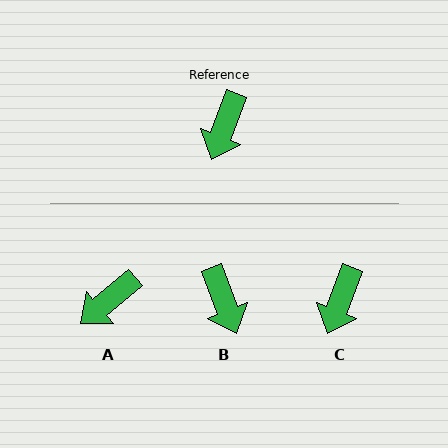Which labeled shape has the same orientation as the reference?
C.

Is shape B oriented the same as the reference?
No, it is off by about 42 degrees.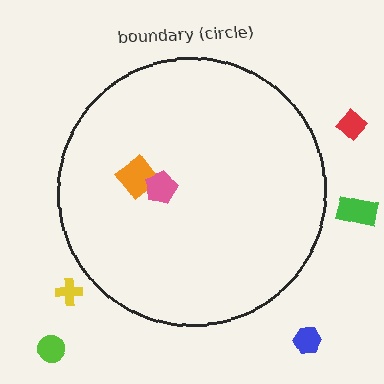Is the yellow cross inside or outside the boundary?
Outside.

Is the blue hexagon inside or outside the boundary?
Outside.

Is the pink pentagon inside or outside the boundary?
Inside.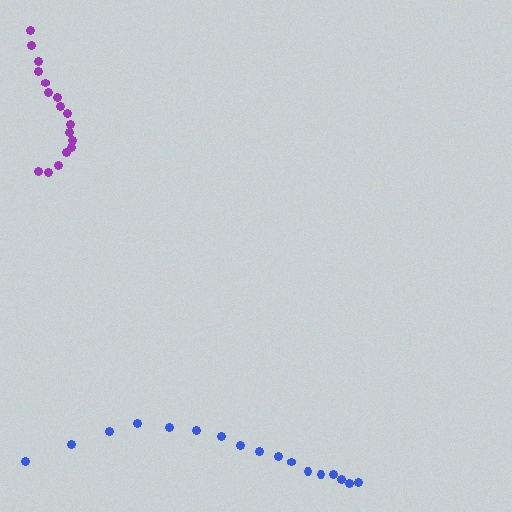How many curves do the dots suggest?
There are 2 distinct paths.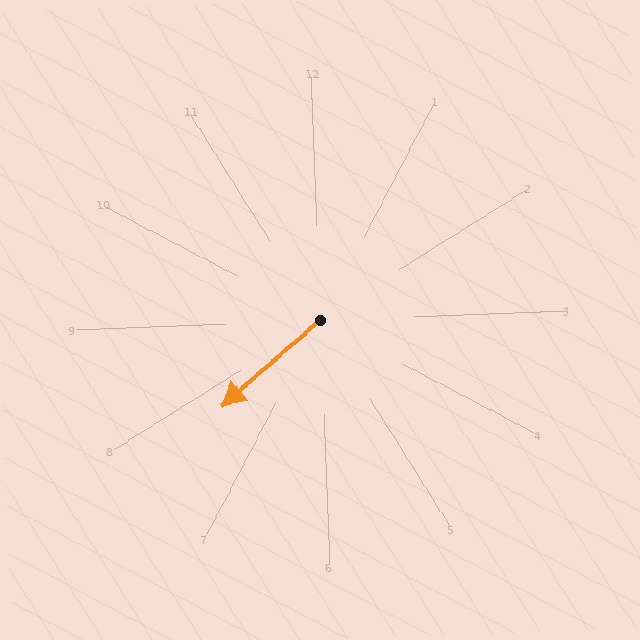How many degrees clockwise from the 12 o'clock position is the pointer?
Approximately 231 degrees.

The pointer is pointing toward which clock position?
Roughly 8 o'clock.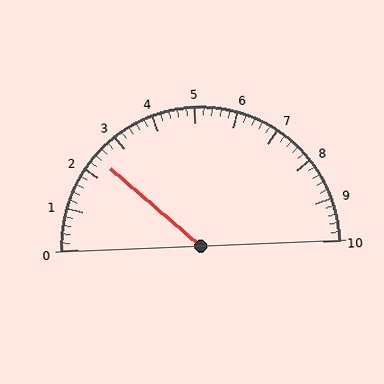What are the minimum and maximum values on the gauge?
The gauge ranges from 0 to 10.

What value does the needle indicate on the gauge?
The needle indicates approximately 2.4.